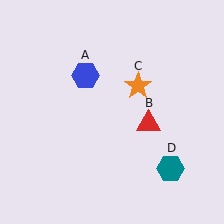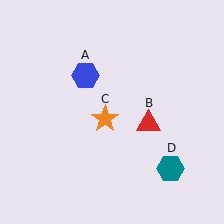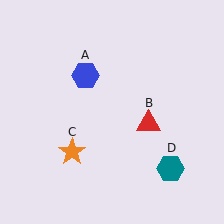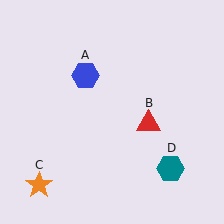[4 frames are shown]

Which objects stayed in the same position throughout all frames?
Blue hexagon (object A) and red triangle (object B) and teal hexagon (object D) remained stationary.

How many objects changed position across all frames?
1 object changed position: orange star (object C).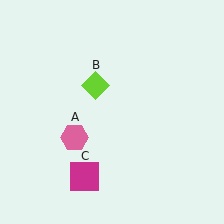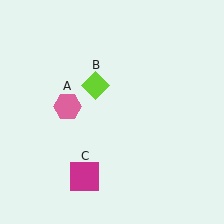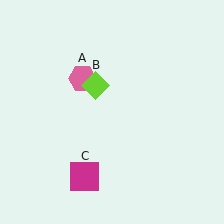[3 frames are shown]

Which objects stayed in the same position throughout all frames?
Lime diamond (object B) and magenta square (object C) remained stationary.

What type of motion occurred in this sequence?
The pink hexagon (object A) rotated clockwise around the center of the scene.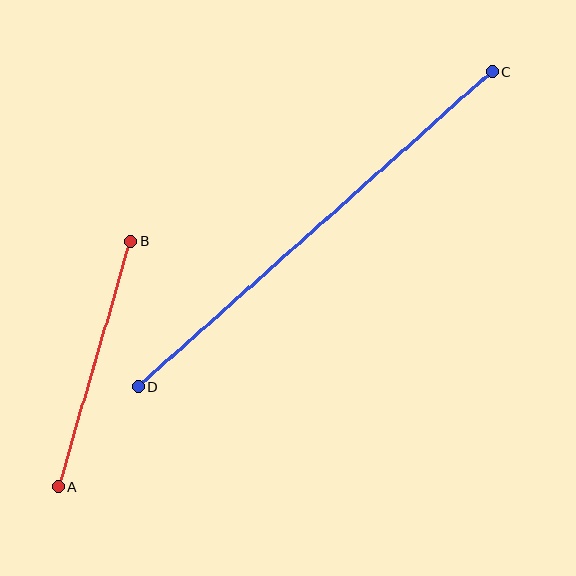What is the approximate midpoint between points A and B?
The midpoint is at approximately (95, 364) pixels.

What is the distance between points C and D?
The distance is approximately 474 pixels.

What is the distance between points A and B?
The distance is approximately 256 pixels.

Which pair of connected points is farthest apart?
Points C and D are farthest apart.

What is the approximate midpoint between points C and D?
The midpoint is at approximately (315, 229) pixels.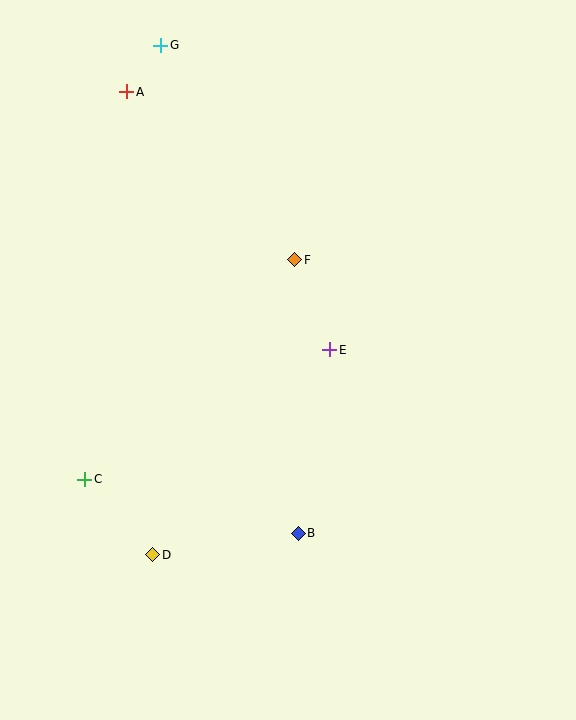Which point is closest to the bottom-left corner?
Point D is closest to the bottom-left corner.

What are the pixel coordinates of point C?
Point C is at (85, 479).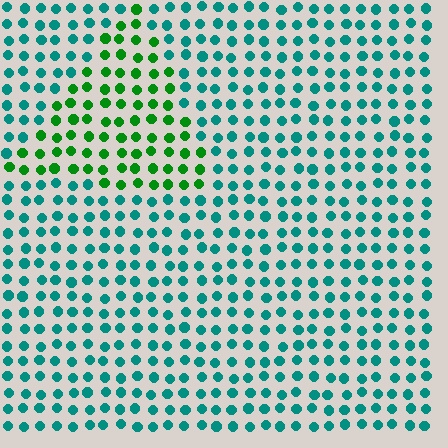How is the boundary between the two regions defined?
The boundary is defined purely by a slight shift in hue (about 49 degrees). Spacing, size, and orientation are identical on both sides.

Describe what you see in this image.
The image is filled with small teal elements in a uniform arrangement. A triangle-shaped region is visible where the elements are tinted to a slightly different hue, forming a subtle color boundary.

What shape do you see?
I see a triangle.